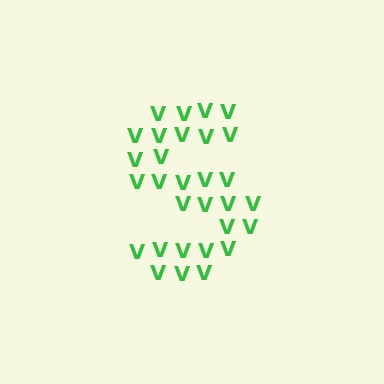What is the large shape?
The large shape is the letter S.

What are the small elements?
The small elements are letter V's.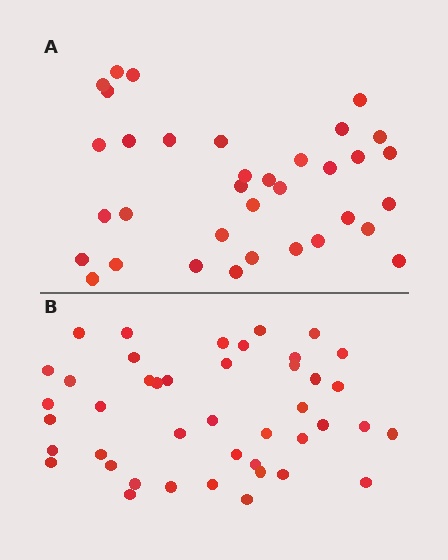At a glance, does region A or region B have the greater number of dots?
Region B (the bottom region) has more dots.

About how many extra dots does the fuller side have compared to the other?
Region B has roughly 8 or so more dots than region A.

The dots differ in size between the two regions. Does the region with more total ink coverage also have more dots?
No. Region A has more total ink coverage because its dots are larger, but region B actually contains more individual dots. Total area can be misleading — the number of items is what matters here.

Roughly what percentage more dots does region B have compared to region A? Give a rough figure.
About 25% more.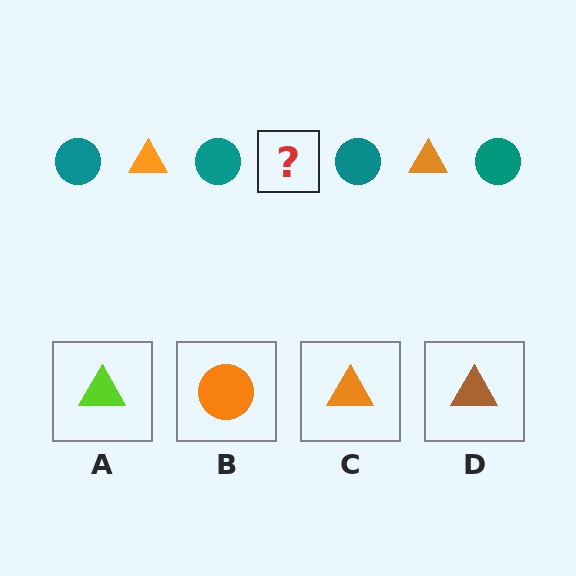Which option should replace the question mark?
Option C.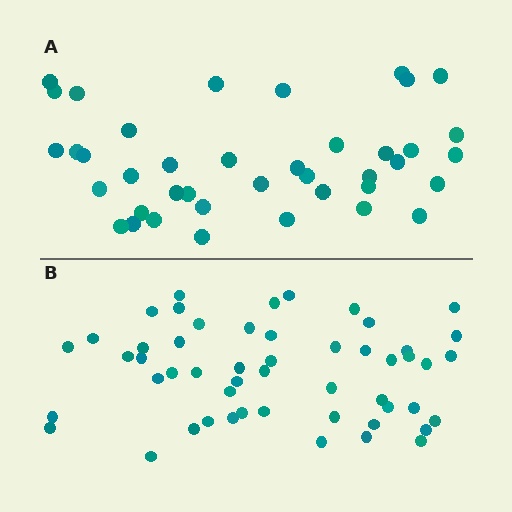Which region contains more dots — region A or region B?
Region B (the bottom region) has more dots.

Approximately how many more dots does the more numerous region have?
Region B has roughly 12 or so more dots than region A.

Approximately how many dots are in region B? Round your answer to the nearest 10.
About 50 dots. (The exact count is 52, which rounds to 50.)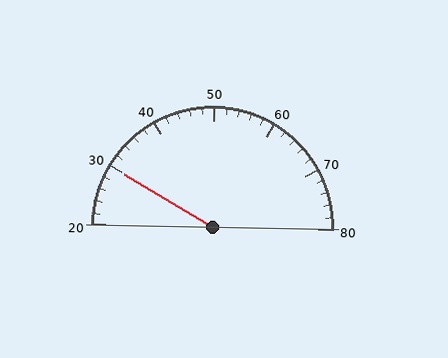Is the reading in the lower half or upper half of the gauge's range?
The reading is in the lower half of the range (20 to 80).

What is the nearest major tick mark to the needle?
The nearest major tick mark is 30.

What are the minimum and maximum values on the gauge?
The gauge ranges from 20 to 80.